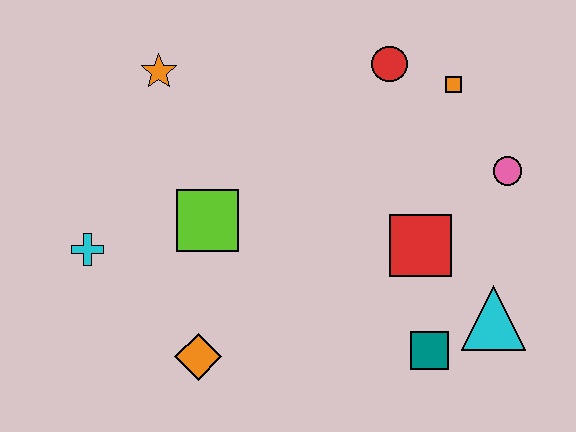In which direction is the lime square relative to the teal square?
The lime square is to the left of the teal square.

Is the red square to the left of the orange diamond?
No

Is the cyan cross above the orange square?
No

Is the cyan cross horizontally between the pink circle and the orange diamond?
No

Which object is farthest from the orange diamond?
The orange square is farthest from the orange diamond.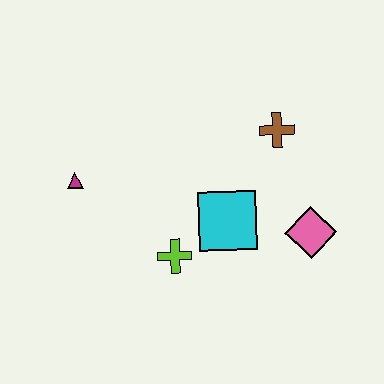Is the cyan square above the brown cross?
No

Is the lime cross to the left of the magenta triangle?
No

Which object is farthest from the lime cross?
The brown cross is farthest from the lime cross.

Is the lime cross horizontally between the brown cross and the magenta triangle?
Yes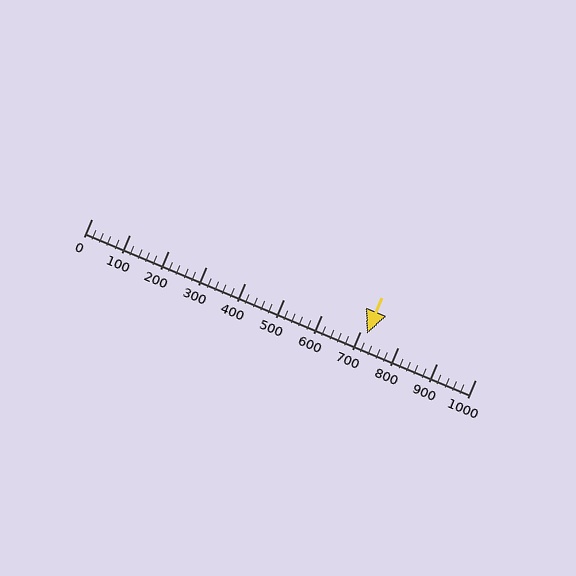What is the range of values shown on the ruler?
The ruler shows values from 0 to 1000.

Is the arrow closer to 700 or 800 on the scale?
The arrow is closer to 700.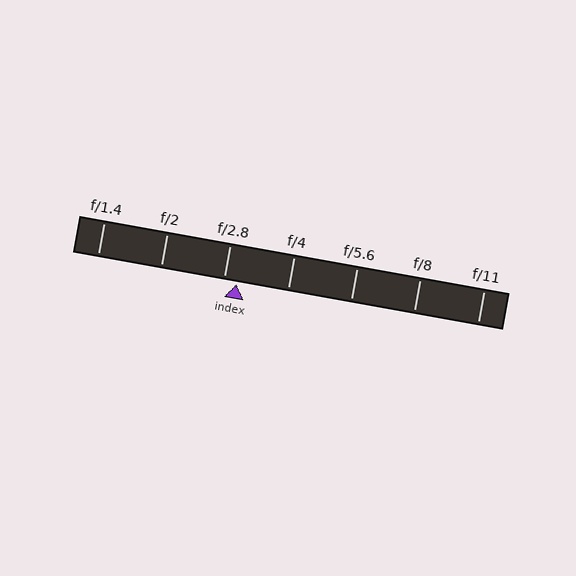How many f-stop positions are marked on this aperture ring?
There are 7 f-stop positions marked.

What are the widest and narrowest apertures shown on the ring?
The widest aperture shown is f/1.4 and the narrowest is f/11.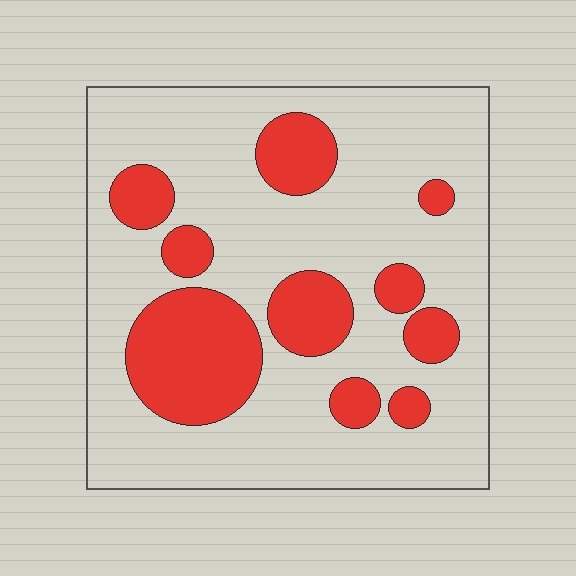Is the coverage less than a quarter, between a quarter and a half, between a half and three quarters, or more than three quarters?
Between a quarter and a half.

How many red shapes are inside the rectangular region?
10.